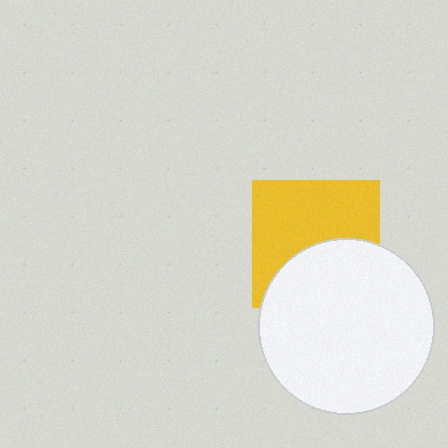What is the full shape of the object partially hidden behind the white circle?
The partially hidden object is a yellow square.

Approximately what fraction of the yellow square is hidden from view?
Roughly 41% of the yellow square is hidden behind the white circle.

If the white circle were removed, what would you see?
You would see the complete yellow square.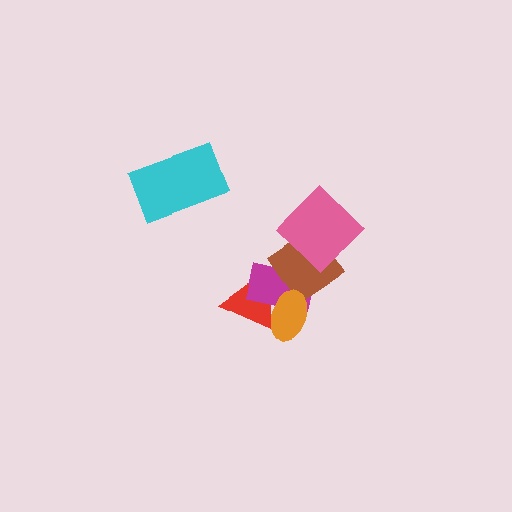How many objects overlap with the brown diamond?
4 objects overlap with the brown diamond.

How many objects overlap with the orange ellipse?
3 objects overlap with the orange ellipse.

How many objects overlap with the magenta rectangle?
3 objects overlap with the magenta rectangle.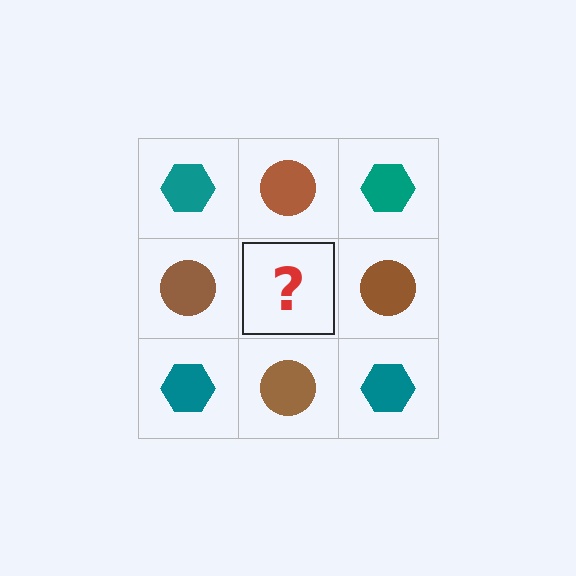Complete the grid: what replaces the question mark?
The question mark should be replaced with a teal hexagon.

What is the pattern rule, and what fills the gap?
The rule is that it alternates teal hexagon and brown circle in a checkerboard pattern. The gap should be filled with a teal hexagon.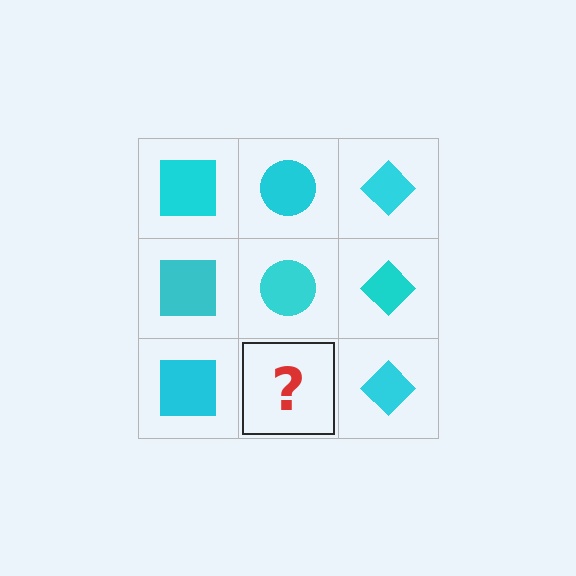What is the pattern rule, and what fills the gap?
The rule is that each column has a consistent shape. The gap should be filled with a cyan circle.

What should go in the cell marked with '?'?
The missing cell should contain a cyan circle.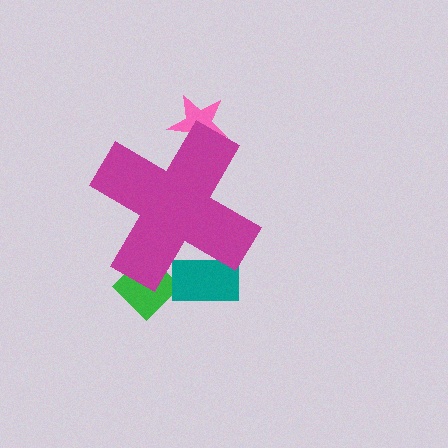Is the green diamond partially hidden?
Yes, the green diamond is partially hidden behind the magenta cross.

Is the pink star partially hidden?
Yes, the pink star is partially hidden behind the magenta cross.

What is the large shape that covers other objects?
A magenta cross.